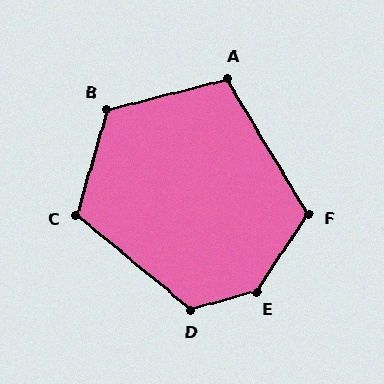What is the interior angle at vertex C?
Approximately 113 degrees (obtuse).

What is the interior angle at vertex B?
Approximately 121 degrees (obtuse).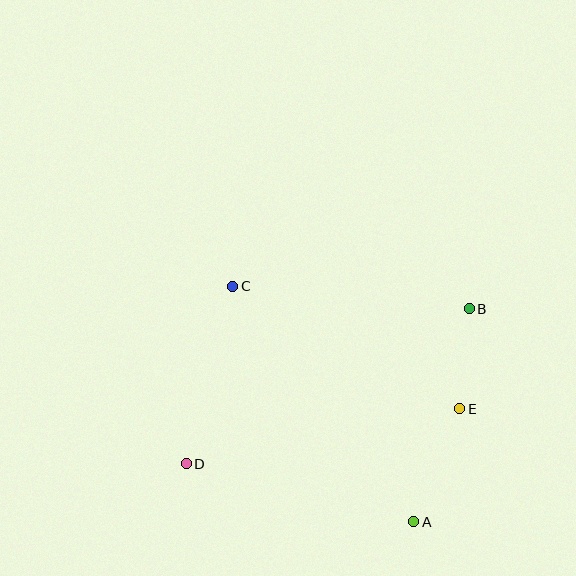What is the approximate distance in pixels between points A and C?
The distance between A and C is approximately 297 pixels.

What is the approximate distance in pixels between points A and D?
The distance between A and D is approximately 235 pixels.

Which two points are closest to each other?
Points B and E are closest to each other.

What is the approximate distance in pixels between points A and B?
The distance between A and B is approximately 220 pixels.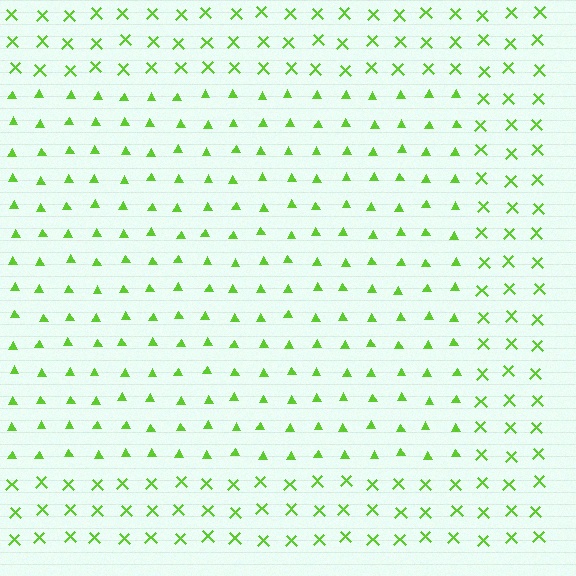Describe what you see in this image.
The image is filled with small lime elements arranged in a uniform grid. A rectangle-shaped region contains triangles, while the surrounding area contains X marks. The boundary is defined purely by the change in element shape.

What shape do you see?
I see a rectangle.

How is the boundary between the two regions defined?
The boundary is defined by a change in element shape: triangles inside vs. X marks outside. All elements share the same color and spacing.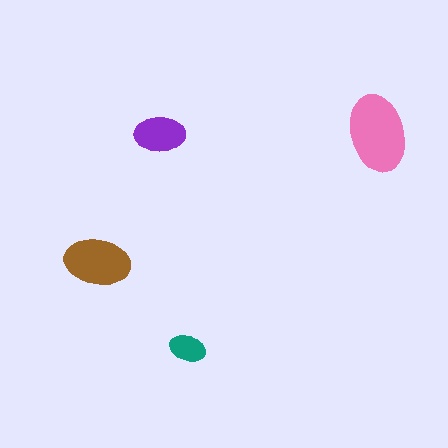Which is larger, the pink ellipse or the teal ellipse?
The pink one.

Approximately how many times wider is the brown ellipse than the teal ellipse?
About 2 times wider.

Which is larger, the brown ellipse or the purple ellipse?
The brown one.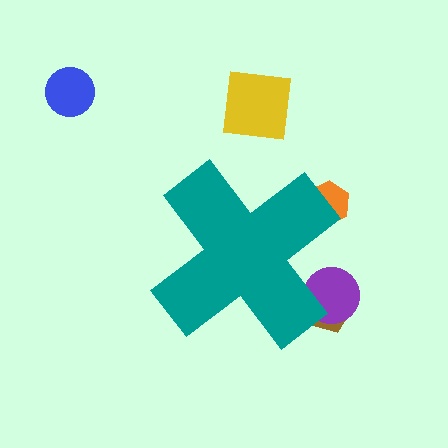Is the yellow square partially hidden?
No, the yellow square is fully visible.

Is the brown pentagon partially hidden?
Yes, the brown pentagon is partially hidden behind the teal cross.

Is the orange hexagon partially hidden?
Yes, the orange hexagon is partially hidden behind the teal cross.